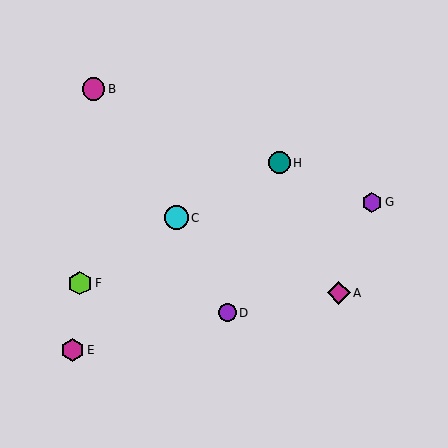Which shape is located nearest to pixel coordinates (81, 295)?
The lime hexagon (labeled F) at (80, 283) is nearest to that location.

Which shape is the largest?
The cyan circle (labeled C) is the largest.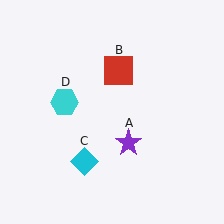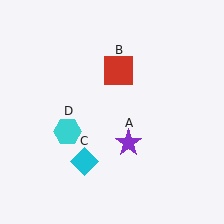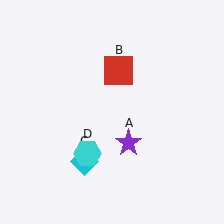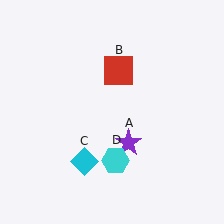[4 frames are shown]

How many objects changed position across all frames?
1 object changed position: cyan hexagon (object D).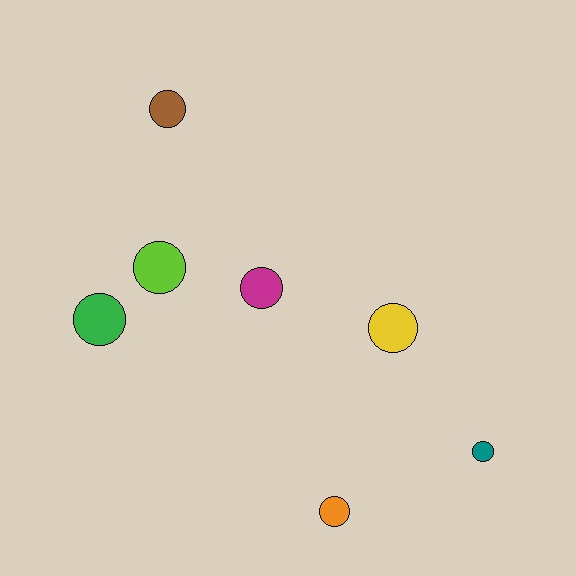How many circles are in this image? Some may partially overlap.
There are 7 circles.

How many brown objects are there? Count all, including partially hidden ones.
There is 1 brown object.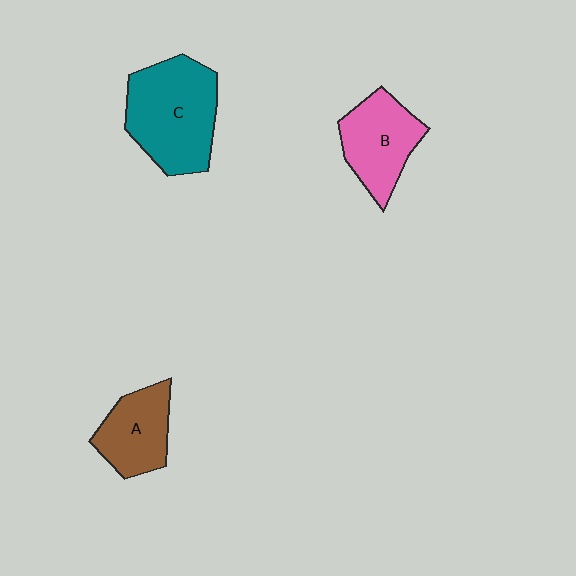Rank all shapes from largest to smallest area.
From largest to smallest: C (teal), B (pink), A (brown).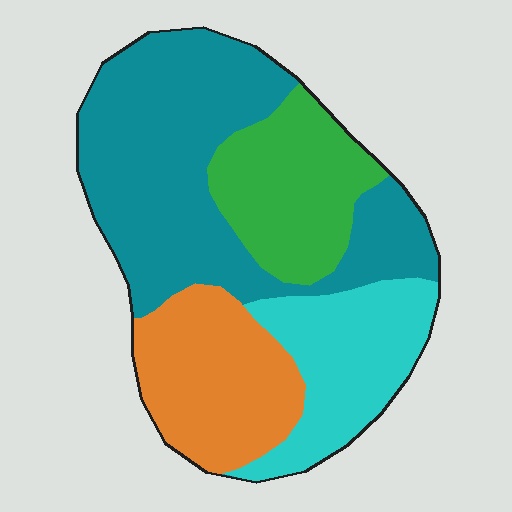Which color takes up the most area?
Teal, at roughly 40%.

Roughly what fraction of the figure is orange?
Orange takes up about one fifth (1/5) of the figure.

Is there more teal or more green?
Teal.